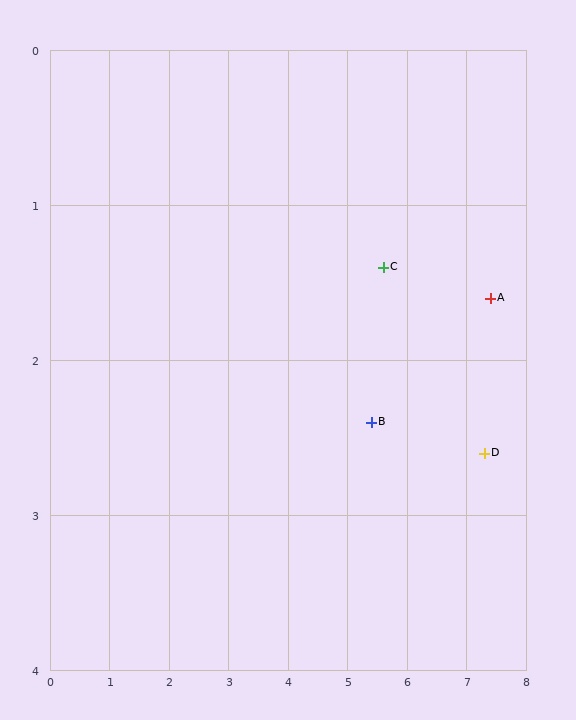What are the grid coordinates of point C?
Point C is at approximately (5.6, 1.4).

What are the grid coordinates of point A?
Point A is at approximately (7.4, 1.6).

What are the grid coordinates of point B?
Point B is at approximately (5.4, 2.4).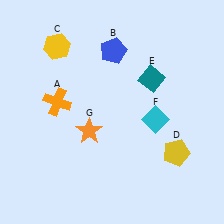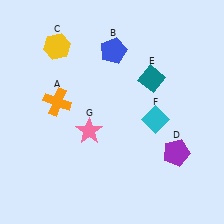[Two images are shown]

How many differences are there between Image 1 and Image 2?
There are 2 differences between the two images.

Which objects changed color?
D changed from yellow to purple. G changed from orange to pink.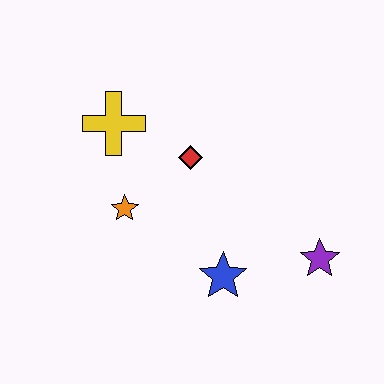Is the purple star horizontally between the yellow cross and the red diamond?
No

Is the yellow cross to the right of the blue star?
No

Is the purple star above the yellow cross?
No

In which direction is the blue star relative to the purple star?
The blue star is to the left of the purple star.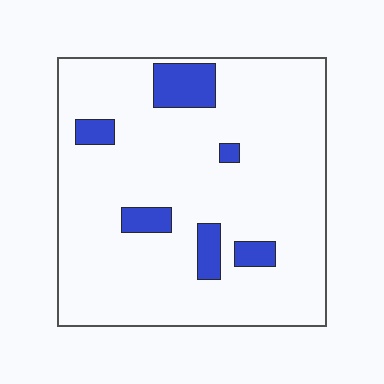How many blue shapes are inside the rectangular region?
6.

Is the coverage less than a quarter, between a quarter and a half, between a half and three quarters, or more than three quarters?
Less than a quarter.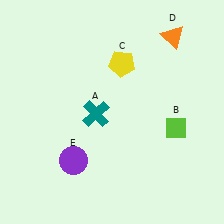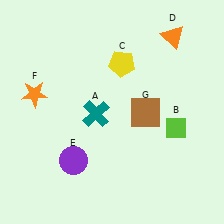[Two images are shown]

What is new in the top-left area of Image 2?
An orange star (F) was added in the top-left area of Image 2.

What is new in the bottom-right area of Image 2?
A brown square (G) was added in the bottom-right area of Image 2.